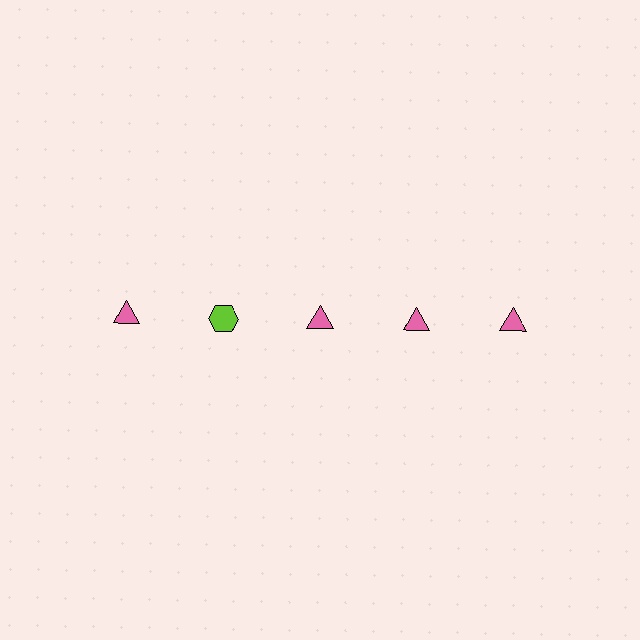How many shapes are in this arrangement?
There are 5 shapes arranged in a grid pattern.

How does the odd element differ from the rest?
It differs in both color (lime instead of pink) and shape (hexagon instead of triangle).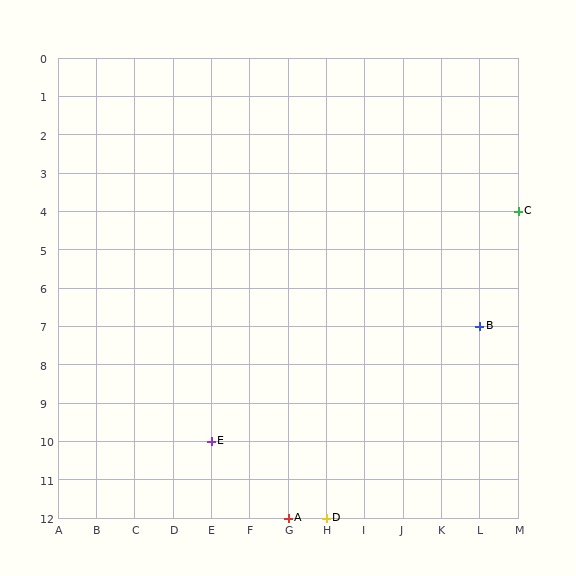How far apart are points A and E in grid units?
Points A and E are 2 columns and 2 rows apart (about 2.8 grid units diagonally).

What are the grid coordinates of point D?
Point D is at grid coordinates (H, 12).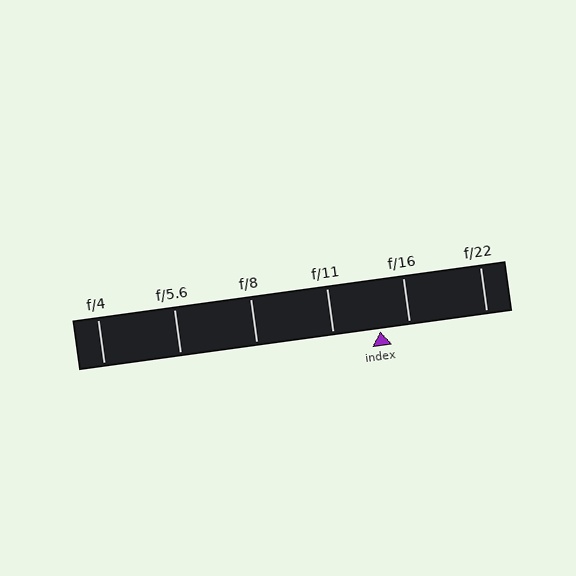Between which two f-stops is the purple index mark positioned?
The index mark is between f/11 and f/16.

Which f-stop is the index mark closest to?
The index mark is closest to f/16.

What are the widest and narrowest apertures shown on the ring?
The widest aperture shown is f/4 and the narrowest is f/22.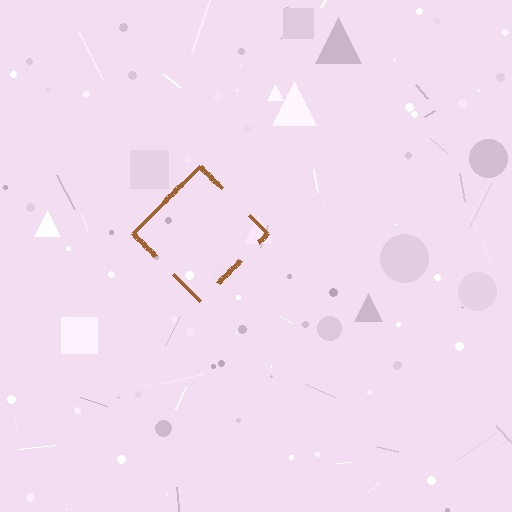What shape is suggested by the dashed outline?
The dashed outline suggests a diamond.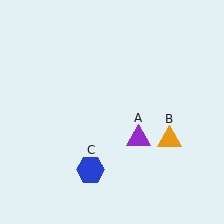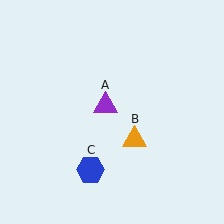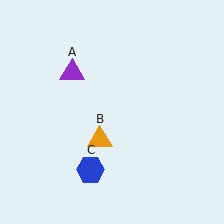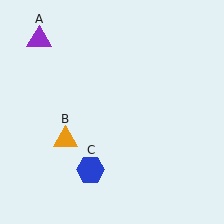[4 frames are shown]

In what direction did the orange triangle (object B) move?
The orange triangle (object B) moved left.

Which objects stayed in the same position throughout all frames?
Blue hexagon (object C) remained stationary.